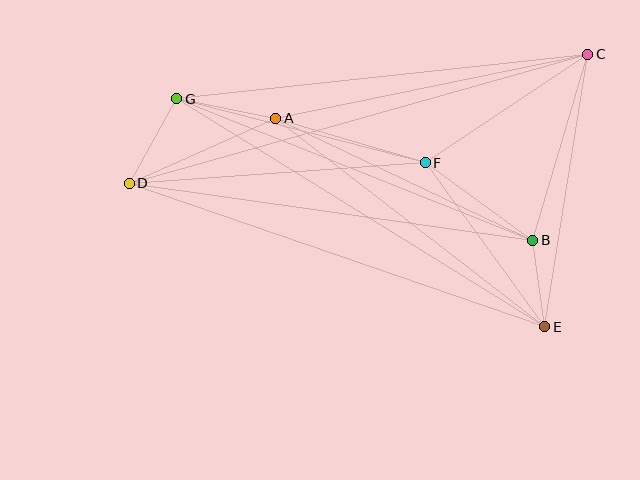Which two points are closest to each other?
Points B and E are closest to each other.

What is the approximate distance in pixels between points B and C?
The distance between B and C is approximately 194 pixels.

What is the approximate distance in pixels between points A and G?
The distance between A and G is approximately 101 pixels.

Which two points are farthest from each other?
Points C and D are farthest from each other.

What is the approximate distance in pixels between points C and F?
The distance between C and F is approximately 195 pixels.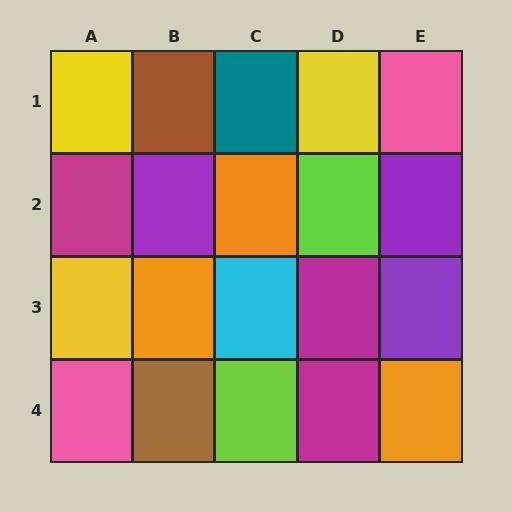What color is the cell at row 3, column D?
Magenta.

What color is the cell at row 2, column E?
Purple.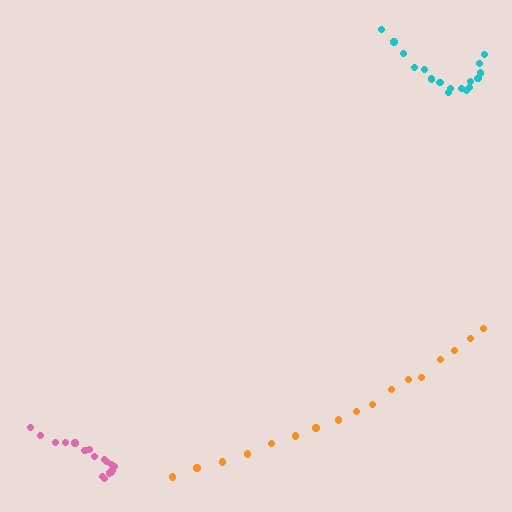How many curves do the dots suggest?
There are 3 distinct paths.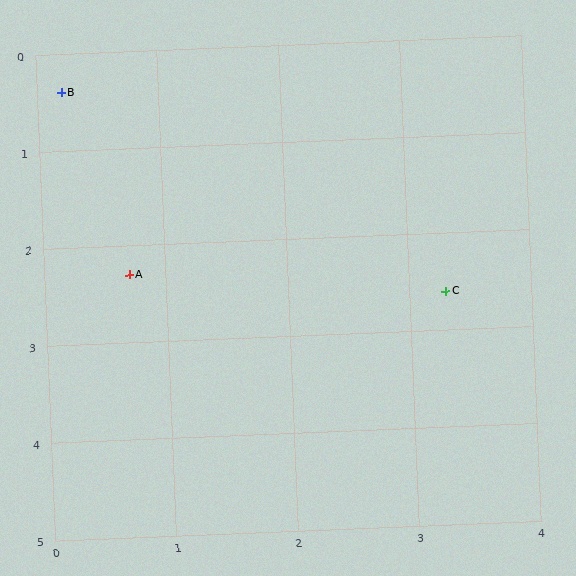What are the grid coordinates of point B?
Point B is at approximately (0.2, 0.4).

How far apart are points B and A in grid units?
Points B and A are about 2.0 grid units apart.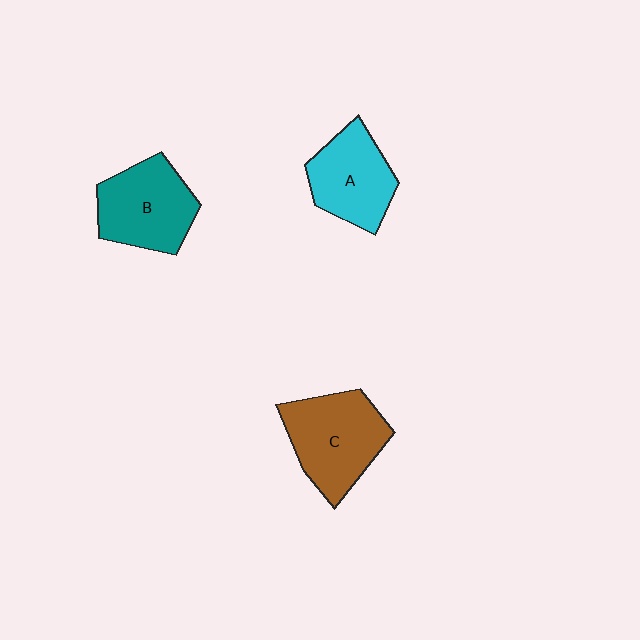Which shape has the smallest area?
Shape A (cyan).